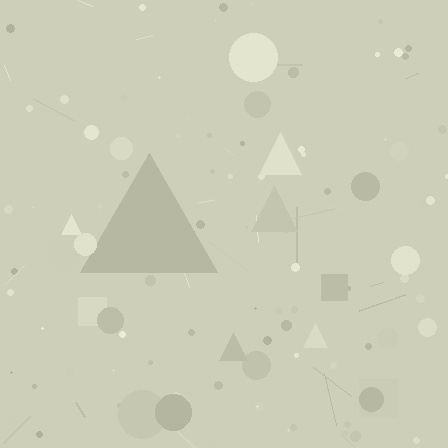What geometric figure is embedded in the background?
A triangle is embedded in the background.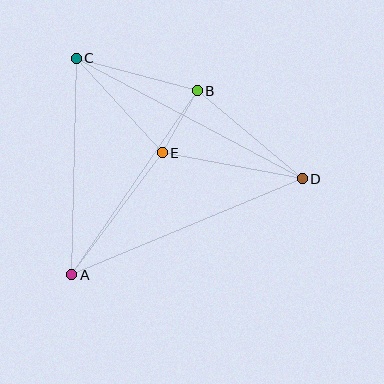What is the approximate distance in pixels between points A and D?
The distance between A and D is approximately 250 pixels.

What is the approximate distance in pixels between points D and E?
The distance between D and E is approximately 142 pixels.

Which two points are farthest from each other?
Points C and D are farthest from each other.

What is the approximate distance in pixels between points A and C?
The distance between A and C is approximately 217 pixels.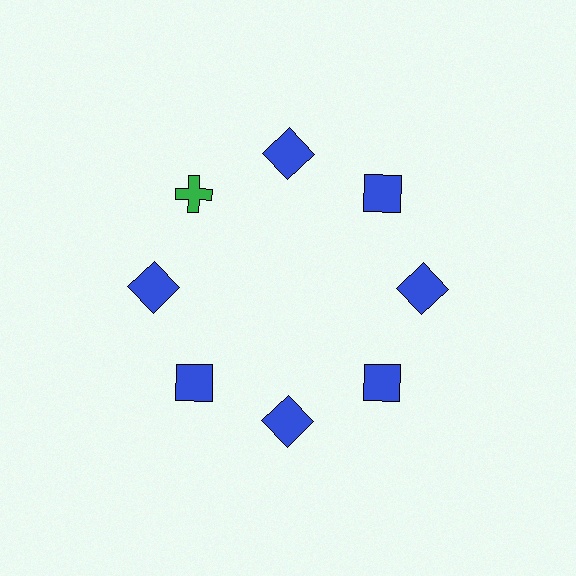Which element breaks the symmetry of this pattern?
The green cross at roughly the 10 o'clock position breaks the symmetry. All other shapes are blue squares.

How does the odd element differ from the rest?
It differs in both color (green instead of blue) and shape (cross instead of square).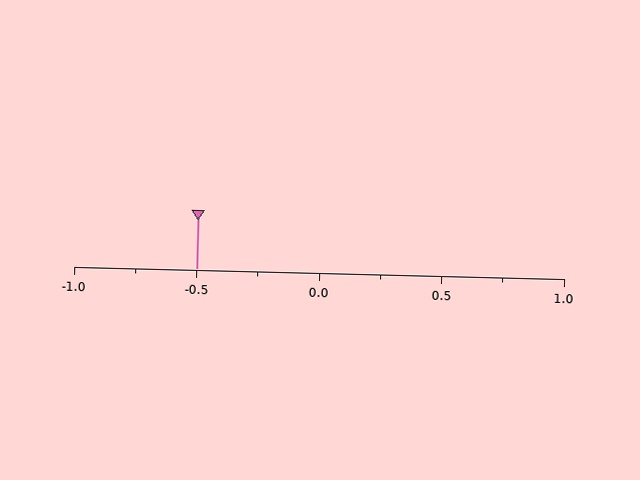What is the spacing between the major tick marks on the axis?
The major ticks are spaced 0.5 apart.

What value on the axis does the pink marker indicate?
The marker indicates approximately -0.5.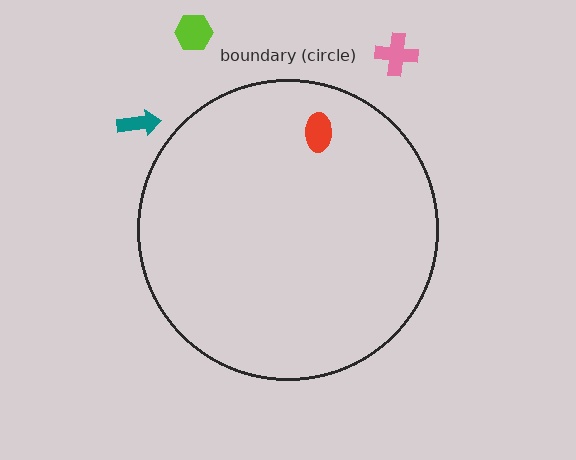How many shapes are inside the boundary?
1 inside, 3 outside.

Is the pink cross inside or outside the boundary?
Outside.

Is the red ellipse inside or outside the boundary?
Inside.